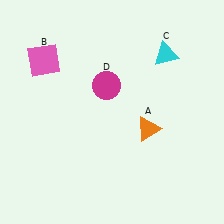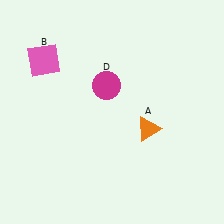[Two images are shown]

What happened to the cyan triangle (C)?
The cyan triangle (C) was removed in Image 2. It was in the top-right area of Image 1.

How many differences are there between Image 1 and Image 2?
There is 1 difference between the two images.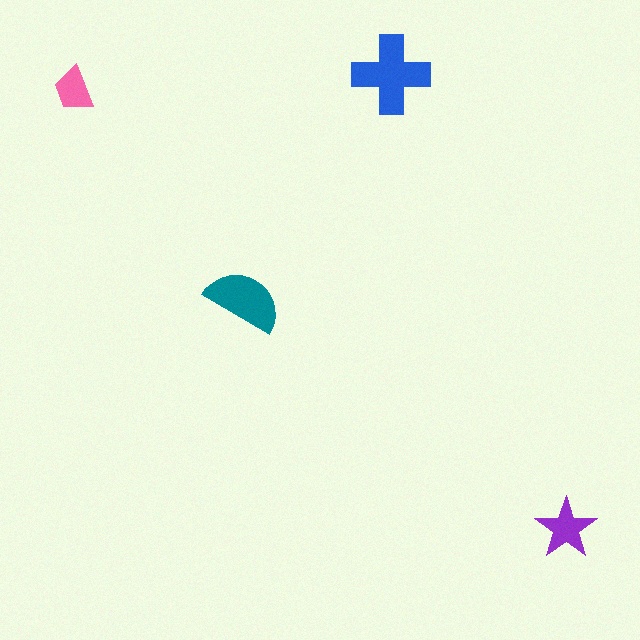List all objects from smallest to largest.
The pink trapezoid, the purple star, the teal semicircle, the blue cross.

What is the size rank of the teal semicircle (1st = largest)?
2nd.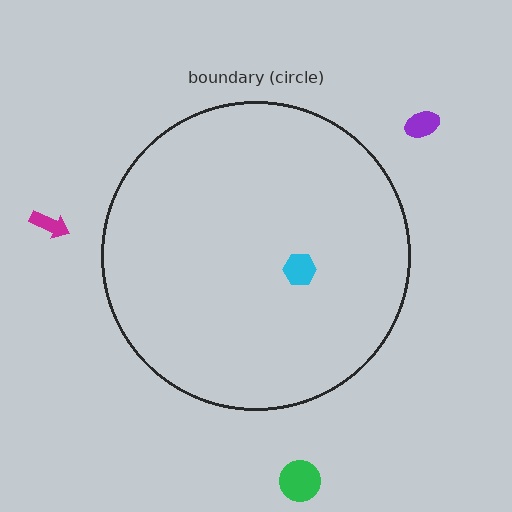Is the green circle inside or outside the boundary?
Outside.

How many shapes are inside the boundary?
1 inside, 3 outside.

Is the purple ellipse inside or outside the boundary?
Outside.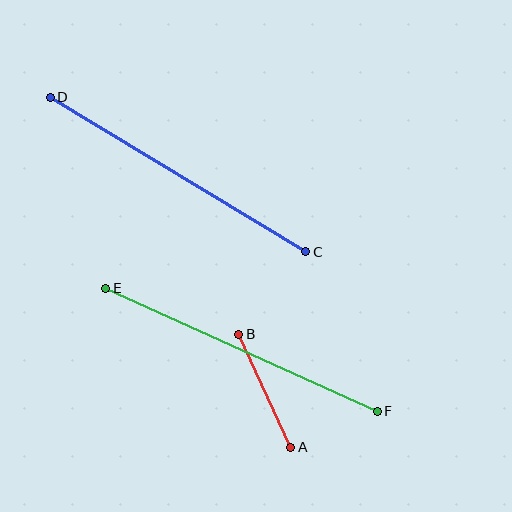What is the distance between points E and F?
The distance is approximately 298 pixels.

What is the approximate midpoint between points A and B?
The midpoint is at approximately (265, 391) pixels.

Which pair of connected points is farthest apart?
Points C and D are farthest apart.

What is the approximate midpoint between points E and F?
The midpoint is at approximately (241, 350) pixels.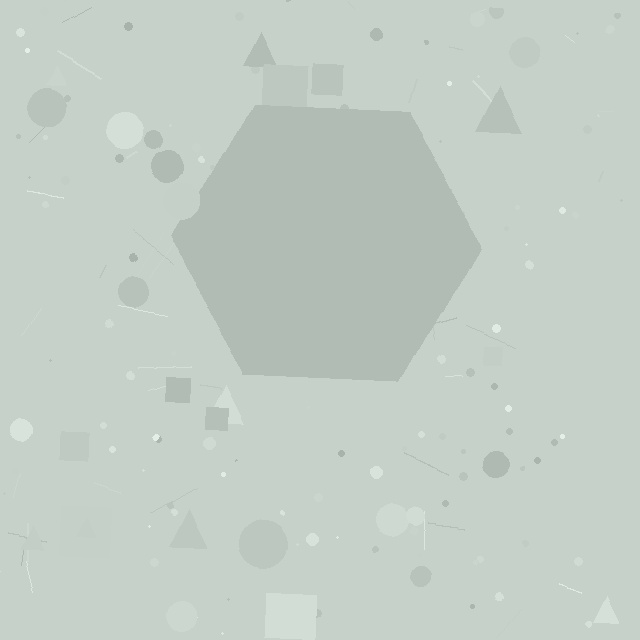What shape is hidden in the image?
A hexagon is hidden in the image.